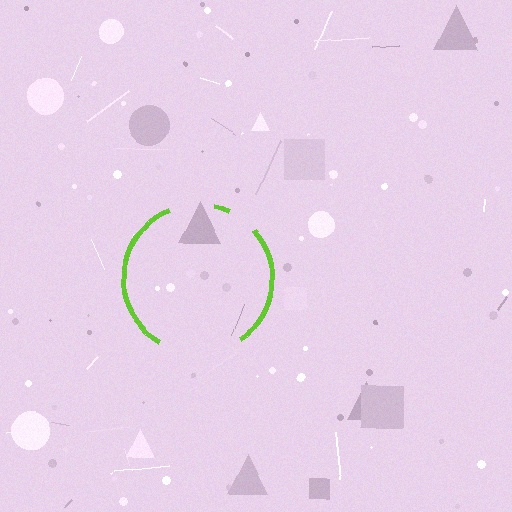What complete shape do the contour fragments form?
The contour fragments form a circle.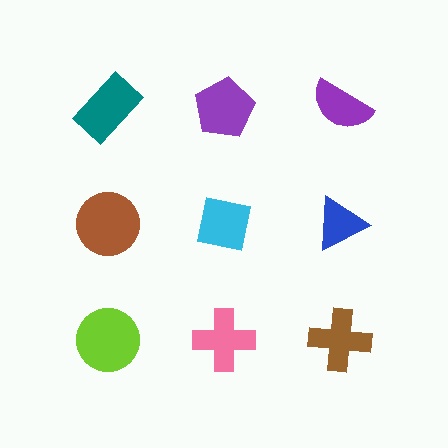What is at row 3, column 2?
A pink cross.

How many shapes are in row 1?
3 shapes.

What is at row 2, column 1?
A brown circle.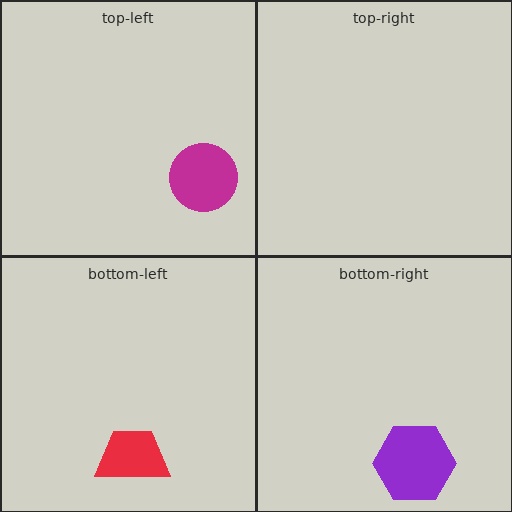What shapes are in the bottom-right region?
The purple hexagon.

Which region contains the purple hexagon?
The bottom-right region.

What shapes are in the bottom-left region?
The red trapezoid.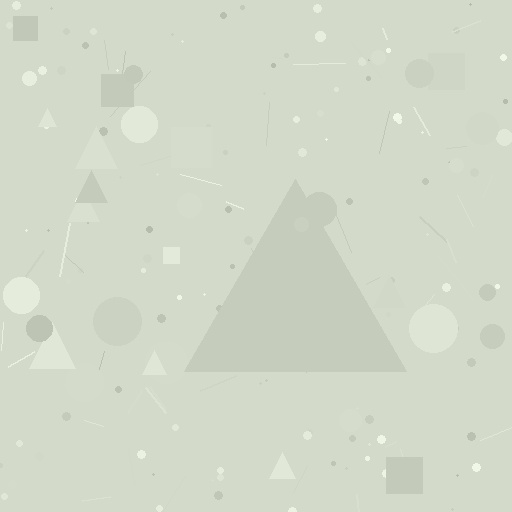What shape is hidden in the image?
A triangle is hidden in the image.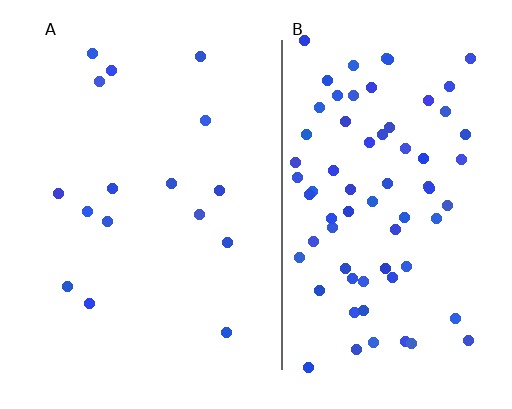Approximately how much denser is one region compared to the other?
Approximately 4.5× — region B over region A.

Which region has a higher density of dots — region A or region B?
B (the right).